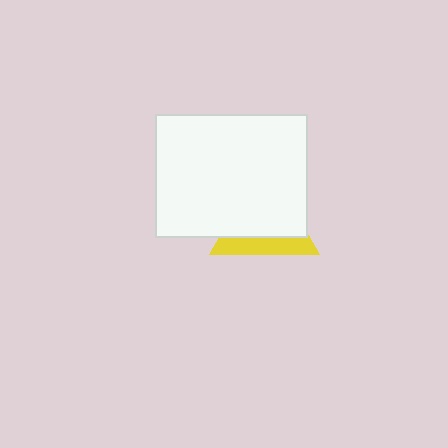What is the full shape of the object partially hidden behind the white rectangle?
The partially hidden object is a yellow triangle.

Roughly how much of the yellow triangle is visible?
A small part of it is visible (roughly 34%).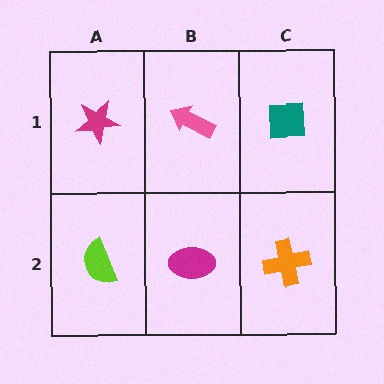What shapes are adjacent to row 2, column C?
A teal square (row 1, column C), a magenta ellipse (row 2, column B).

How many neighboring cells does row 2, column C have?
2.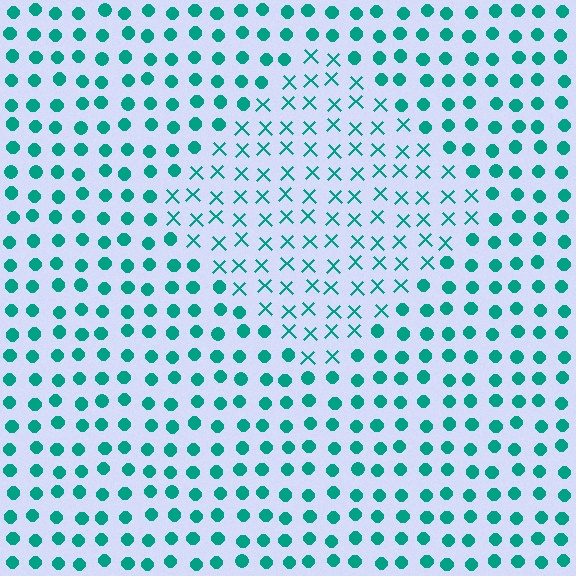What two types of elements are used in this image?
The image uses X marks inside the diamond region and circles outside it.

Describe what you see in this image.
The image is filled with small teal elements arranged in a uniform grid. A diamond-shaped region contains X marks, while the surrounding area contains circles. The boundary is defined purely by the change in element shape.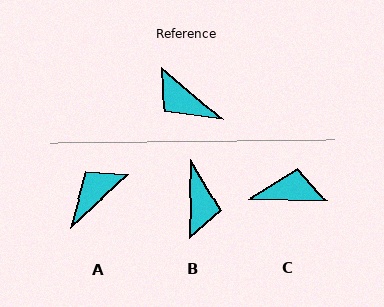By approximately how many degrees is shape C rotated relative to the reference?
Approximately 141 degrees clockwise.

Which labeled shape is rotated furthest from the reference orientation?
C, about 141 degrees away.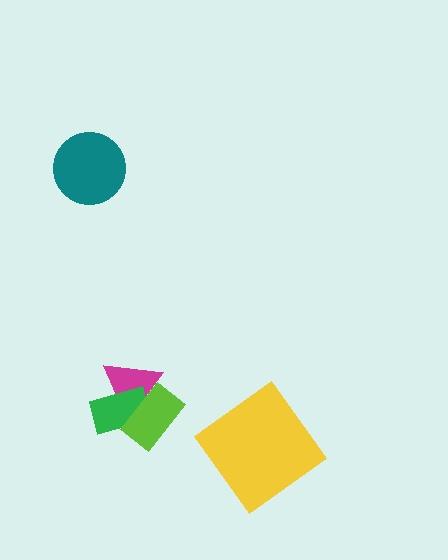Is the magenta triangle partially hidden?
Yes, it is partially covered by another shape.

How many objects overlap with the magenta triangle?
2 objects overlap with the magenta triangle.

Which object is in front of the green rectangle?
The lime rectangle is in front of the green rectangle.